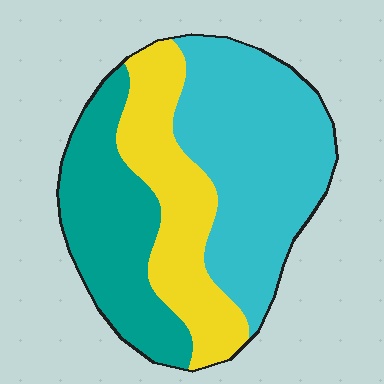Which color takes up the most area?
Cyan, at roughly 45%.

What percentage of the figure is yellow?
Yellow covers 27% of the figure.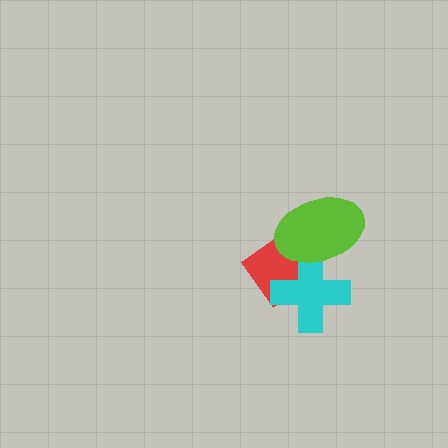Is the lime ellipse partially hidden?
No, no other shape covers it.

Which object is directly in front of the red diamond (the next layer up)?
The cyan cross is directly in front of the red diamond.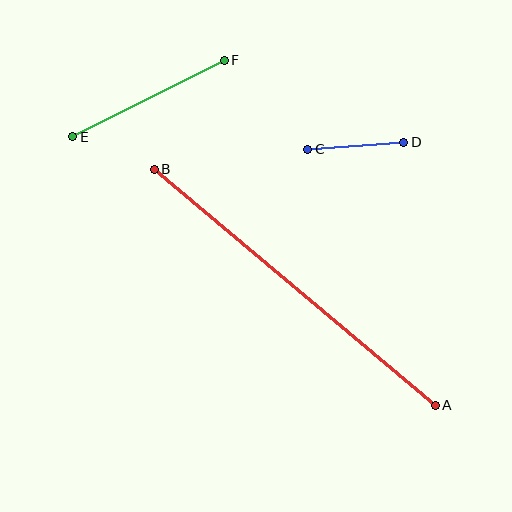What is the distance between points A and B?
The distance is approximately 367 pixels.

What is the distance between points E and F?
The distance is approximately 170 pixels.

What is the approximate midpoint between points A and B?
The midpoint is at approximately (295, 287) pixels.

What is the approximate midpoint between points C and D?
The midpoint is at approximately (356, 146) pixels.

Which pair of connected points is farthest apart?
Points A and B are farthest apart.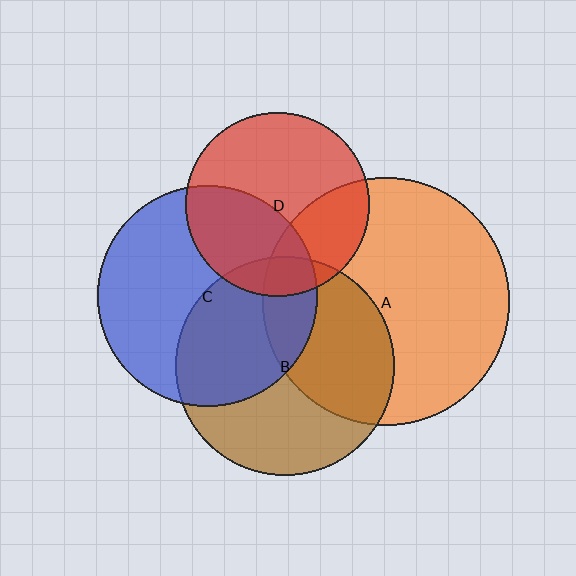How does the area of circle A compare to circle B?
Approximately 1.3 times.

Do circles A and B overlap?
Yes.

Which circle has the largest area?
Circle A (orange).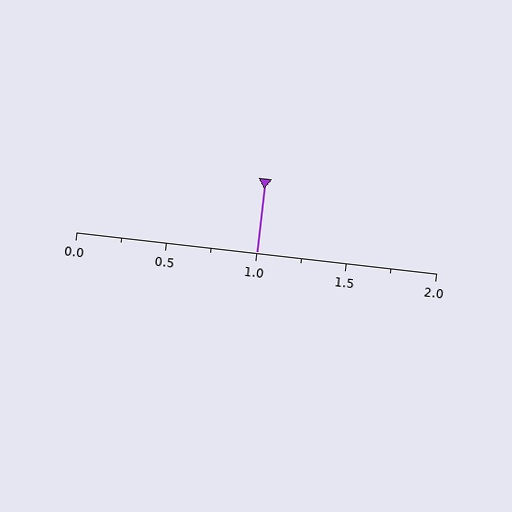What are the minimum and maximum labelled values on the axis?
The axis runs from 0.0 to 2.0.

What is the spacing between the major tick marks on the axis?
The major ticks are spaced 0.5 apart.